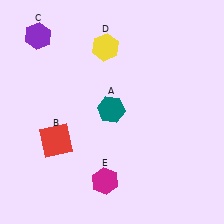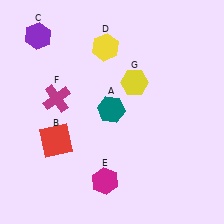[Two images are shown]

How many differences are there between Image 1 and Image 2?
There are 2 differences between the two images.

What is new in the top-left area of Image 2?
A magenta cross (F) was added in the top-left area of Image 2.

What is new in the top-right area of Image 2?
A yellow hexagon (G) was added in the top-right area of Image 2.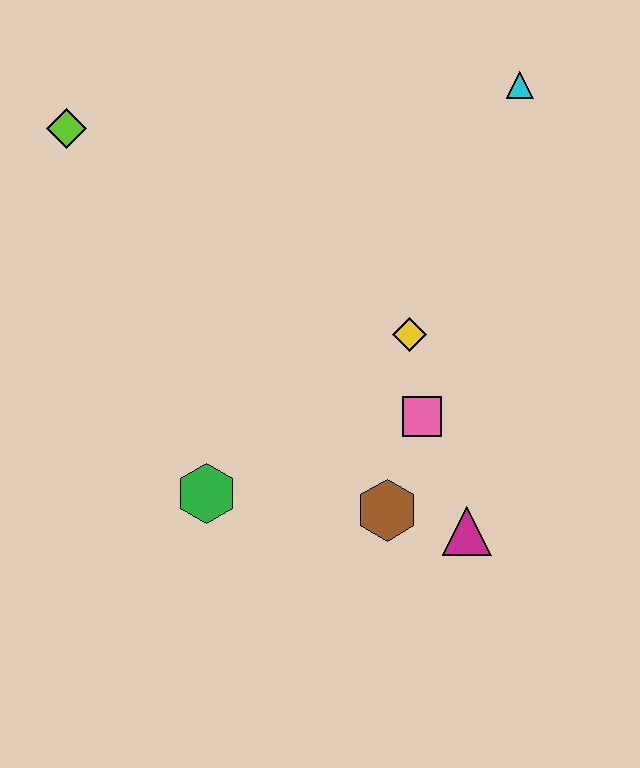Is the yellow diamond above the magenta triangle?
Yes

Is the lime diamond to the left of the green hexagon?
Yes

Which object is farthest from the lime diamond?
The magenta triangle is farthest from the lime diamond.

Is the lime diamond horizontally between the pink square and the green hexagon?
No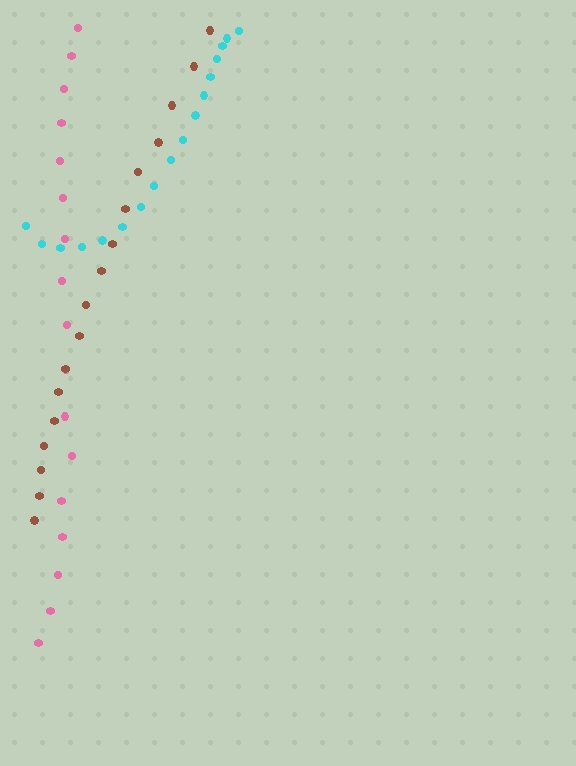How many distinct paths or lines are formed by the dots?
There are 3 distinct paths.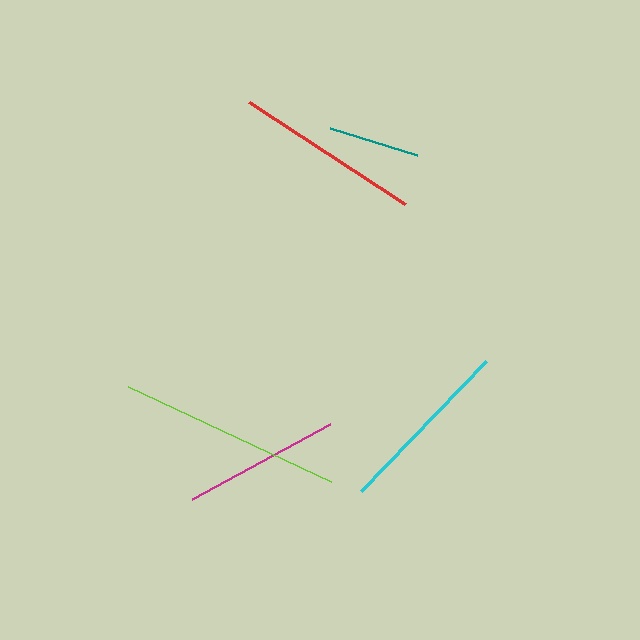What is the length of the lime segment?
The lime segment is approximately 224 pixels long.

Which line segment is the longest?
The lime line is the longest at approximately 224 pixels.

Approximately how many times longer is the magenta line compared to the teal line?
The magenta line is approximately 1.7 times the length of the teal line.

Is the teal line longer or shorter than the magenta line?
The magenta line is longer than the teal line.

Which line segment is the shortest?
The teal line is the shortest at approximately 91 pixels.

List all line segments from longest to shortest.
From longest to shortest: lime, red, cyan, magenta, teal.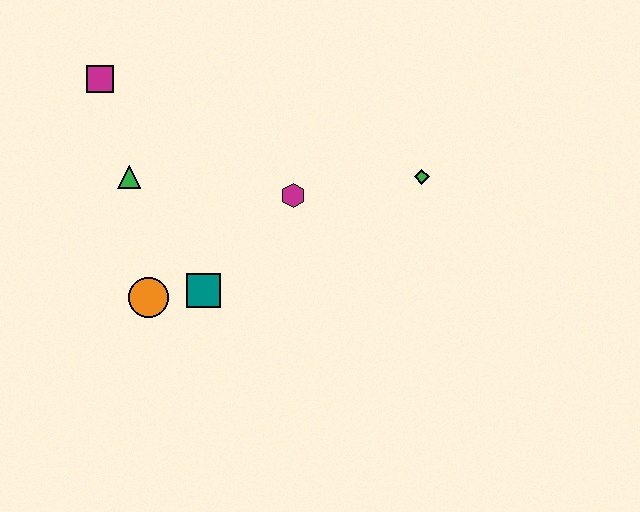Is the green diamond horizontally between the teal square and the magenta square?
No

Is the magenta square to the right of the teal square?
No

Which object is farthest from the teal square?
The green diamond is farthest from the teal square.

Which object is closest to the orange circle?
The teal square is closest to the orange circle.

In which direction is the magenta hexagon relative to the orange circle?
The magenta hexagon is to the right of the orange circle.